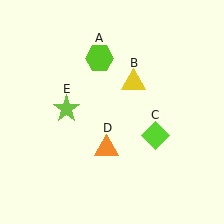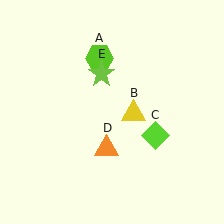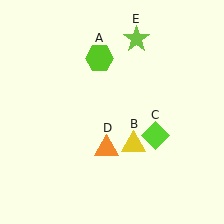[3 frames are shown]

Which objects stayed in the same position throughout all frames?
Lime hexagon (object A) and lime diamond (object C) and orange triangle (object D) remained stationary.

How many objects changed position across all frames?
2 objects changed position: yellow triangle (object B), lime star (object E).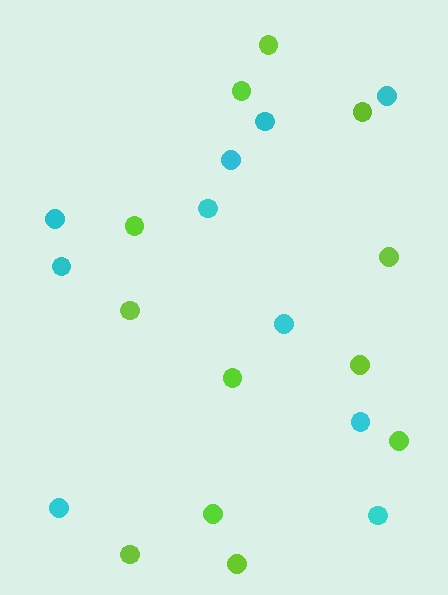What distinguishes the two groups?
There are 2 groups: one group of cyan circles (10) and one group of lime circles (12).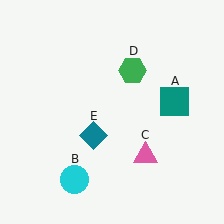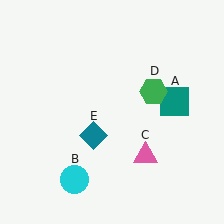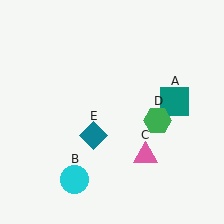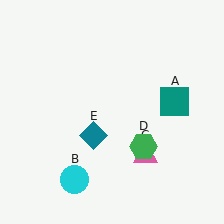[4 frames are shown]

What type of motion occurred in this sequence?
The green hexagon (object D) rotated clockwise around the center of the scene.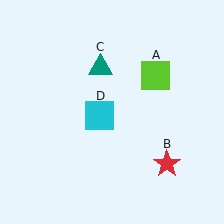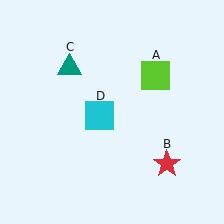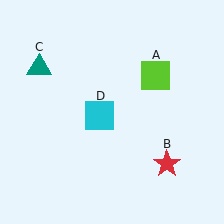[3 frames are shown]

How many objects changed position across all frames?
1 object changed position: teal triangle (object C).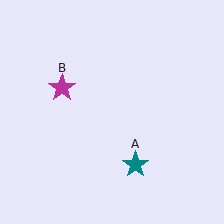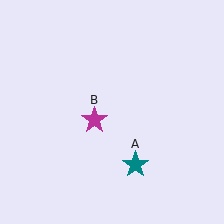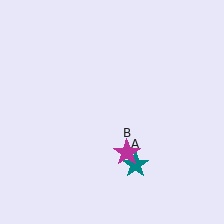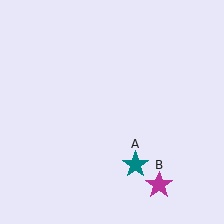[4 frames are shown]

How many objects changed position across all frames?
1 object changed position: magenta star (object B).